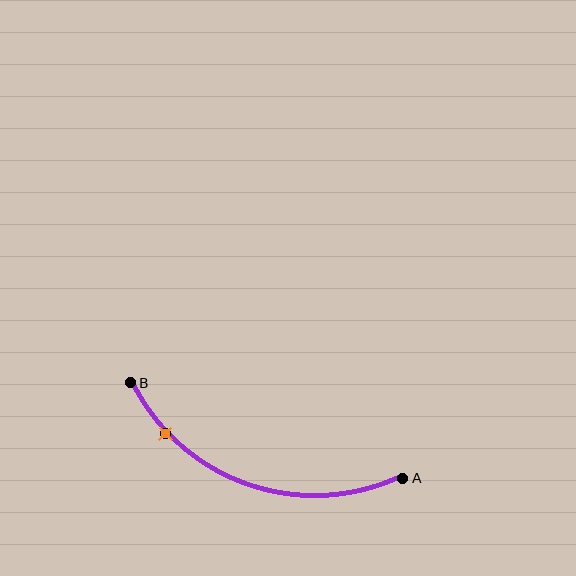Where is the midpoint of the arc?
The arc midpoint is the point on the curve farthest from the straight line joining A and B. It sits below that line.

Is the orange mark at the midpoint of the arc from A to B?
No. The orange mark lies on the arc but is closer to endpoint B. The arc midpoint would be at the point on the curve equidistant along the arc from both A and B.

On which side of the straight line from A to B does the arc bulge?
The arc bulges below the straight line connecting A and B.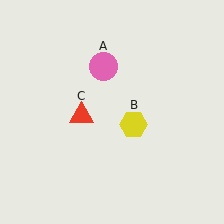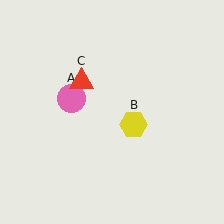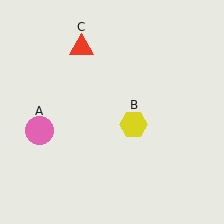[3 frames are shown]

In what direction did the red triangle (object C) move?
The red triangle (object C) moved up.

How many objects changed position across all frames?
2 objects changed position: pink circle (object A), red triangle (object C).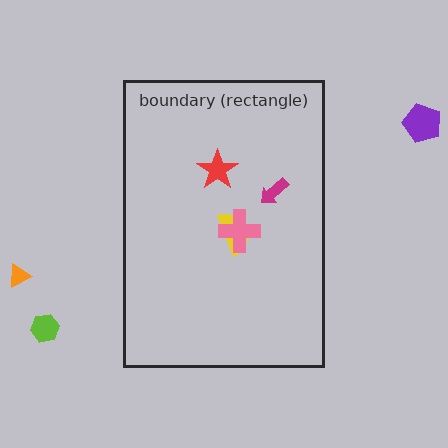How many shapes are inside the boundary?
4 inside, 3 outside.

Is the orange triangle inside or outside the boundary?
Outside.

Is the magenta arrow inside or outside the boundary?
Inside.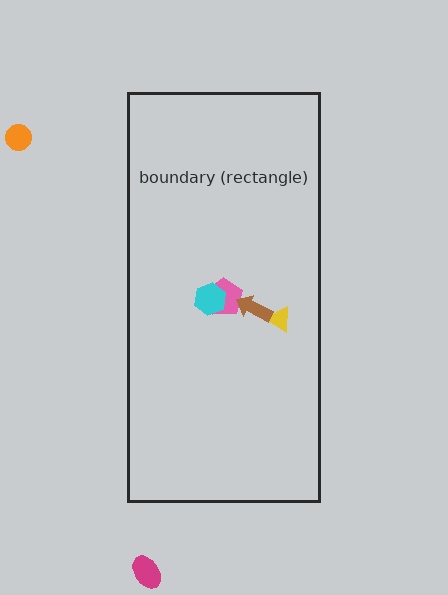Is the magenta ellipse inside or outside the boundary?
Outside.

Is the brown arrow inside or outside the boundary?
Inside.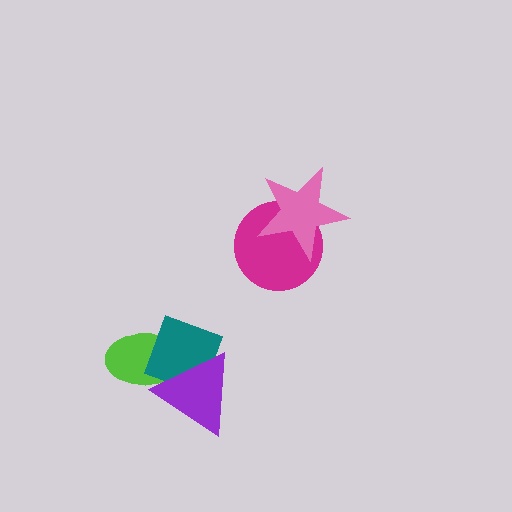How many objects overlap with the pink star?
1 object overlaps with the pink star.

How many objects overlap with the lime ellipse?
2 objects overlap with the lime ellipse.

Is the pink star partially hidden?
No, no other shape covers it.